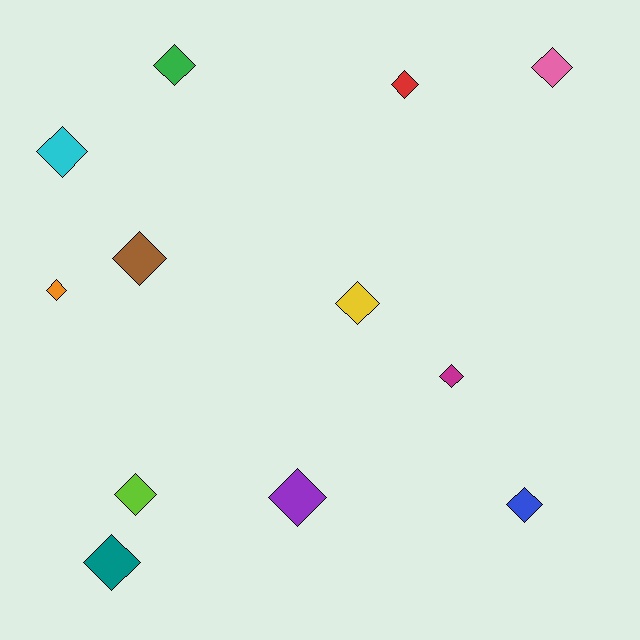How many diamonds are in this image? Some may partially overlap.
There are 12 diamonds.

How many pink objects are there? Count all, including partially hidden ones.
There is 1 pink object.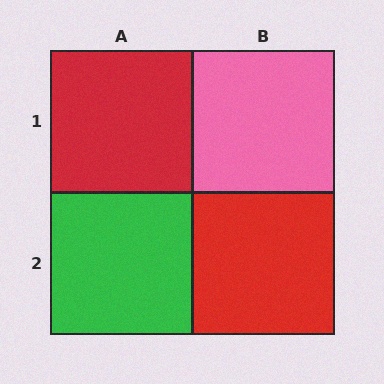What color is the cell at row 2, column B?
Red.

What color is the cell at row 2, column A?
Green.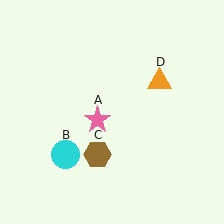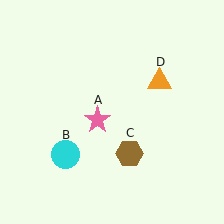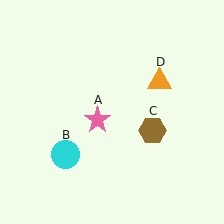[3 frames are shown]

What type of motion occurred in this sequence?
The brown hexagon (object C) rotated counterclockwise around the center of the scene.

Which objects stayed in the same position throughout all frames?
Pink star (object A) and cyan circle (object B) and orange triangle (object D) remained stationary.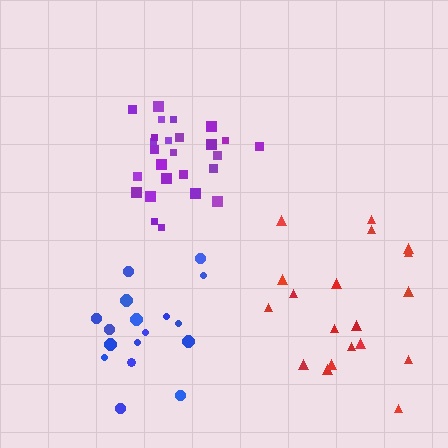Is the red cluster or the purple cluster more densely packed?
Purple.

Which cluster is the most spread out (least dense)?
Red.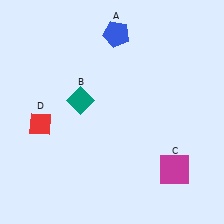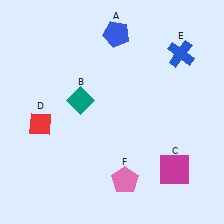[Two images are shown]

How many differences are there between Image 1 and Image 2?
There are 2 differences between the two images.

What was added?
A blue cross (E), a pink pentagon (F) were added in Image 2.